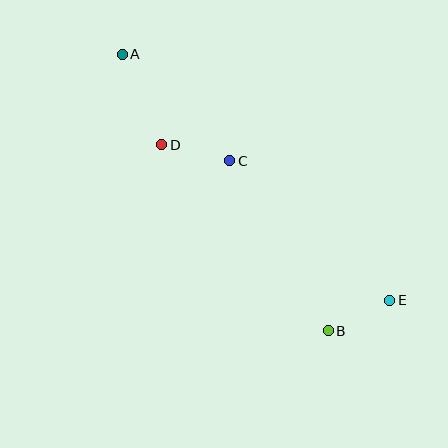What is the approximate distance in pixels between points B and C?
The distance between B and C is approximately 197 pixels.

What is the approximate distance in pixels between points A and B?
The distance between A and B is approximately 345 pixels.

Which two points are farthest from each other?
Points A and E are farthest from each other.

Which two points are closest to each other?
Points B and E are closest to each other.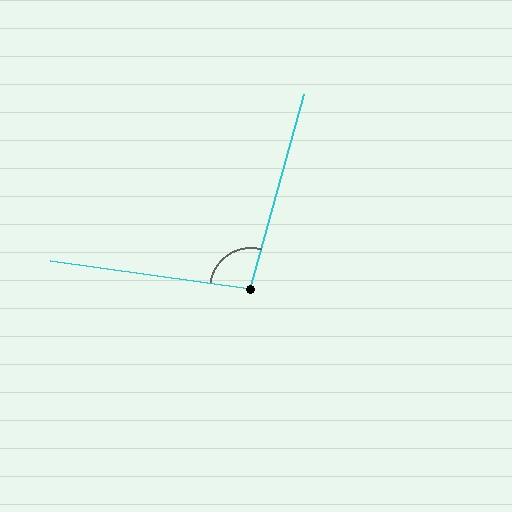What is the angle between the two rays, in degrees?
Approximately 98 degrees.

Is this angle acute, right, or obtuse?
It is obtuse.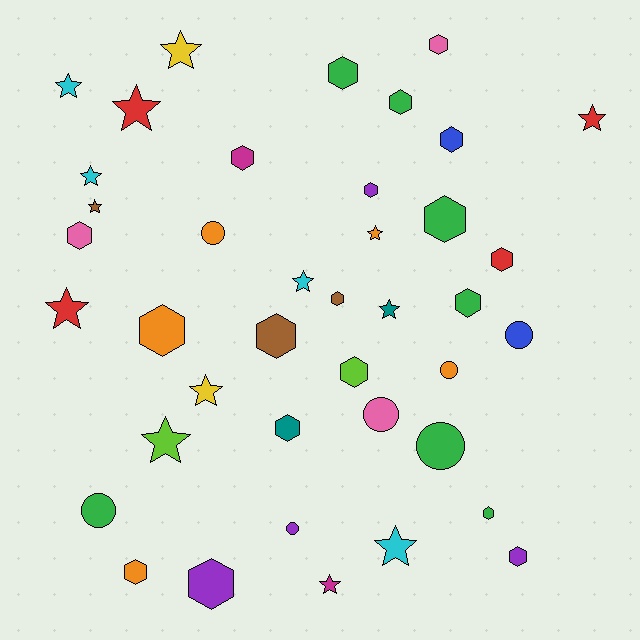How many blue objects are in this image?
There are 2 blue objects.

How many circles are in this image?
There are 7 circles.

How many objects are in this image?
There are 40 objects.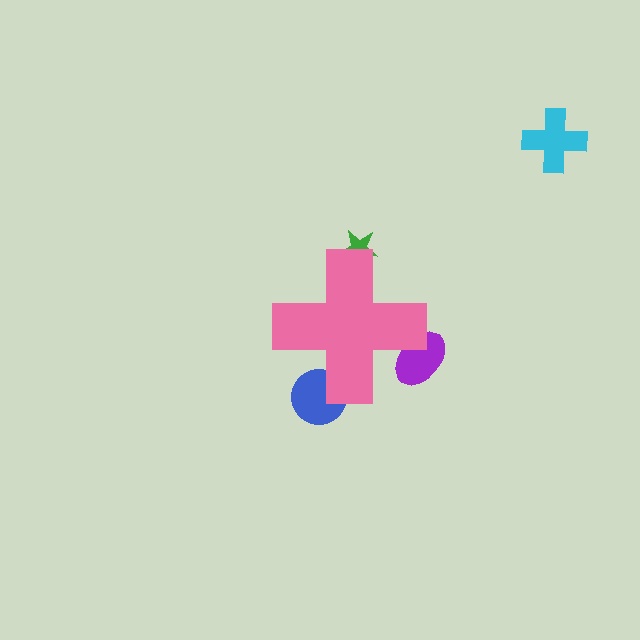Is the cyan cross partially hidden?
No, the cyan cross is fully visible.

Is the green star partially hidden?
Yes, the green star is partially hidden behind the pink cross.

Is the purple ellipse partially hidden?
Yes, the purple ellipse is partially hidden behind the pink cross.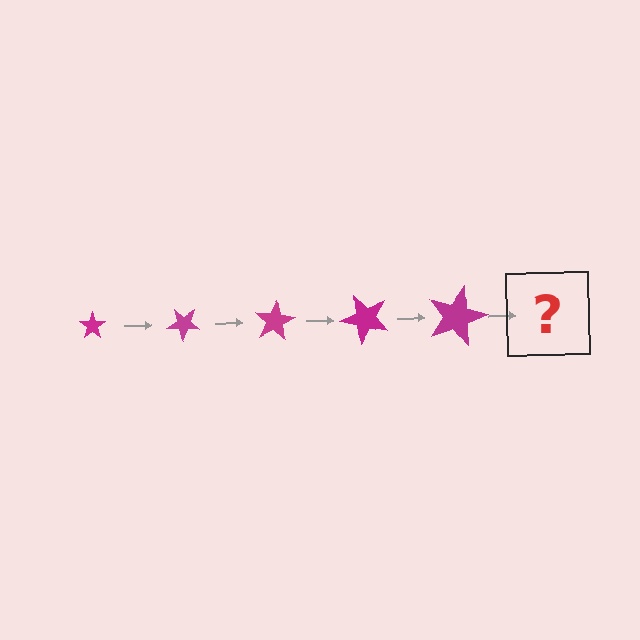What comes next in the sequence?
The next element should be a star, larger than the previous one and rotated 200 degrees from the start.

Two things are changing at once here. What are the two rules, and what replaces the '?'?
The two rules are that the star grows larger each step and it rotates 40 degrees each step. The '?' should be a star, larger than the previous one and rotated 200 degrees from the start.